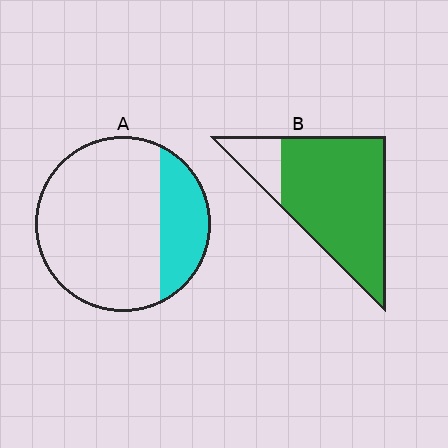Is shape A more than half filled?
No.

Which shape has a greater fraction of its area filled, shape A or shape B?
Shape B.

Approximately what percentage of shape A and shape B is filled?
A is approximately 25% and B is approximately 85%.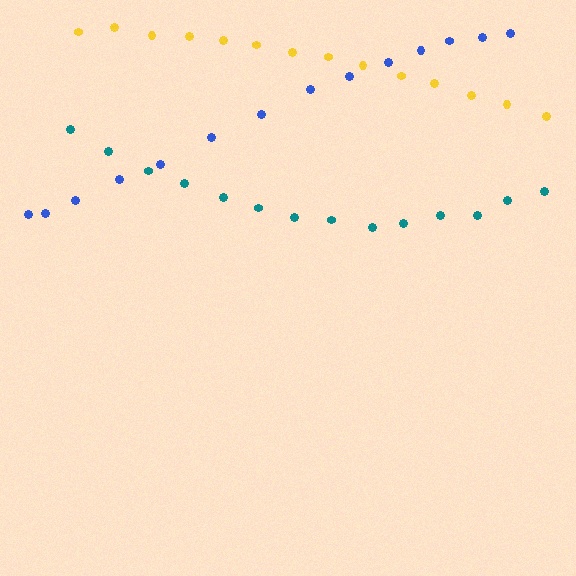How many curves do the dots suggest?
There are 3 distinct paths.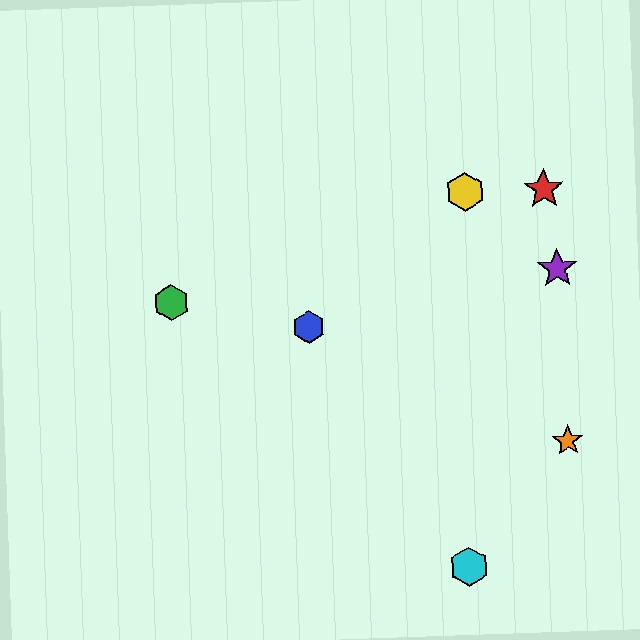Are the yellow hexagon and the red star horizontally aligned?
Yes, both are at y≈192.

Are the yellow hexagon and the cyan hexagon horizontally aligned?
No, the yellow hexagon is at y≈192 and the cyan hexagon is at y≈567.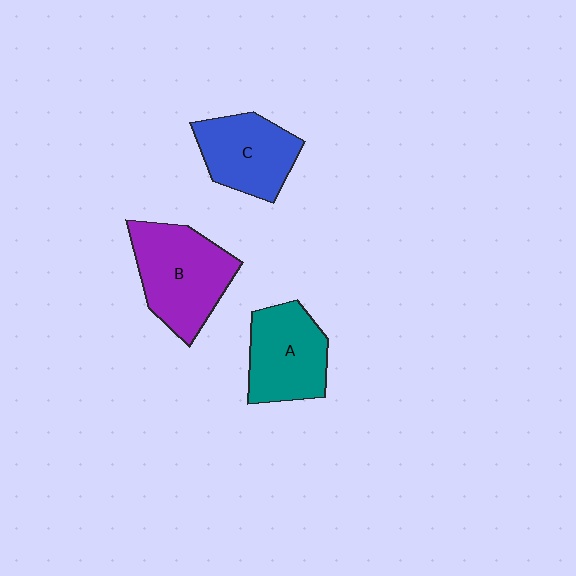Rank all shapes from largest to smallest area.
From largest to smallest: B (purple), A (teal), C (blue).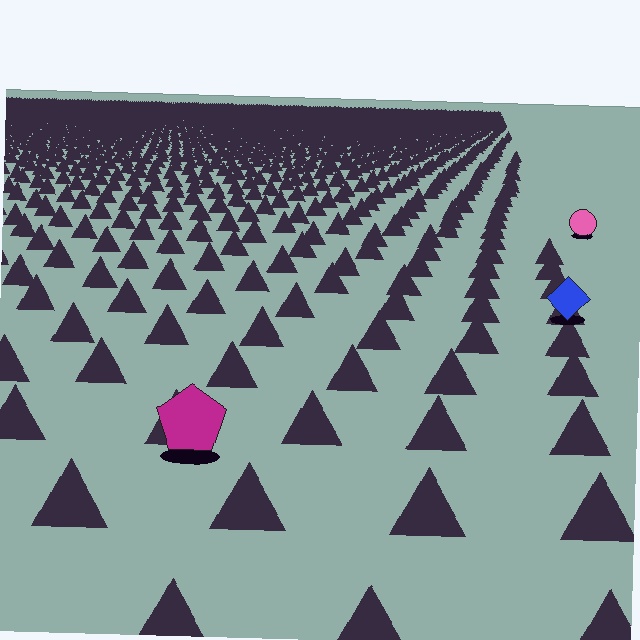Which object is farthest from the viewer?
The pink circle is farthest from the viewer. It appears smaller and the ground texture around it is denser.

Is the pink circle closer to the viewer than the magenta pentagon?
No. The magenta pentagon is closer — you can tell from the texture gradient: the ground texture is coarser near it.